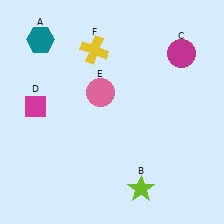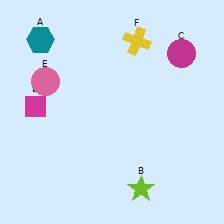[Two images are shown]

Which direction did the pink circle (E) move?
The pink circle (E) moved left.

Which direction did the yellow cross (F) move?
The yellow cross (F) moved right.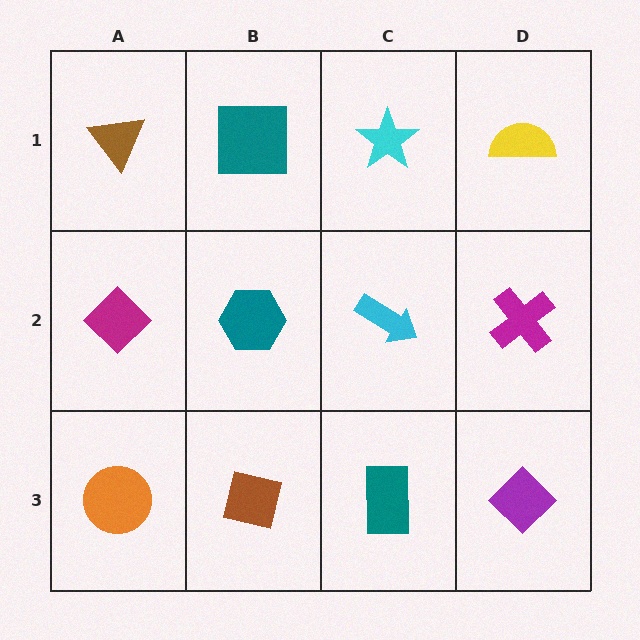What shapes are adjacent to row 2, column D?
A yellow semicircle (row 1, column D), a purple diamond (row 3, column D), a cyan arrow (row 2, column C).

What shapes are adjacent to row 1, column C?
A cyan arrow (row 2, column C), a teal square (row 1, column B), a yellow semicircle (row 1, column D).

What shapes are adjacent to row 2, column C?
A cyan star (row 1, column C), a teal rectangle (row 3, column C), a teal hexagon (row 2, column B), a magenta cross (row 2, column D).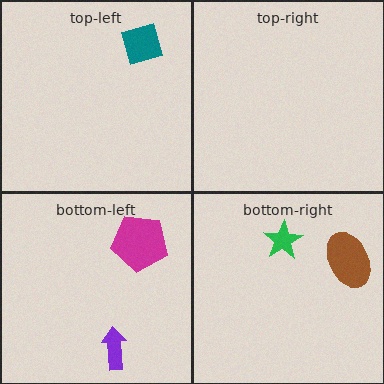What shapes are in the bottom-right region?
The green star, the brown ellipse.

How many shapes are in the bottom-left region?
2.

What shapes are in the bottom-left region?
The purple arrow, the magenta pentagon.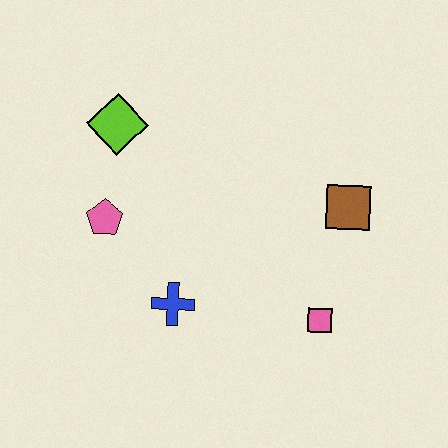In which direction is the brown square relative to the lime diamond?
The brown square is to the right of the lime diamond.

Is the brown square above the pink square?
Yes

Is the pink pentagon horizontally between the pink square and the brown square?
No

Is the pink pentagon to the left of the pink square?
Yes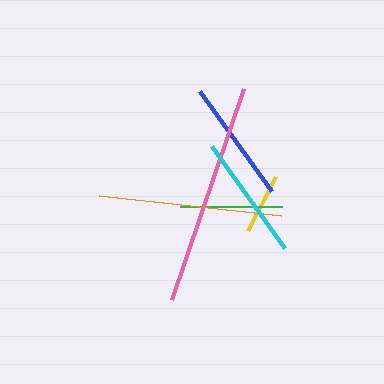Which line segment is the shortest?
The yellow line is the shortest at approximately 61 pixels.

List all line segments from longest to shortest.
From longest to shortest: pink, orange, cyan, blue, green, yellow.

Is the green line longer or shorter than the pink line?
The pink line is longer than the green line.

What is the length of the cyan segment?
The cyan segment is approximately 125 pixels long.